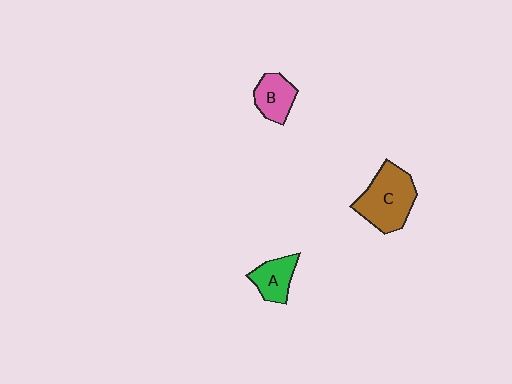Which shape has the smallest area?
Shape A (green).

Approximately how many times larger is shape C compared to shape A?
Approximately 1.9 times.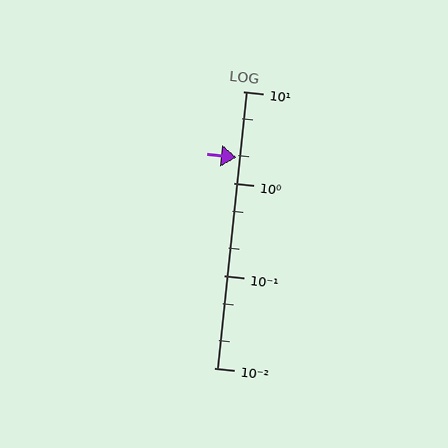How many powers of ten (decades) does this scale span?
The scale spans 3 decades, from 0.01 to 10.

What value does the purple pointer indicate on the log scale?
The pointer indicates approximately 1.9.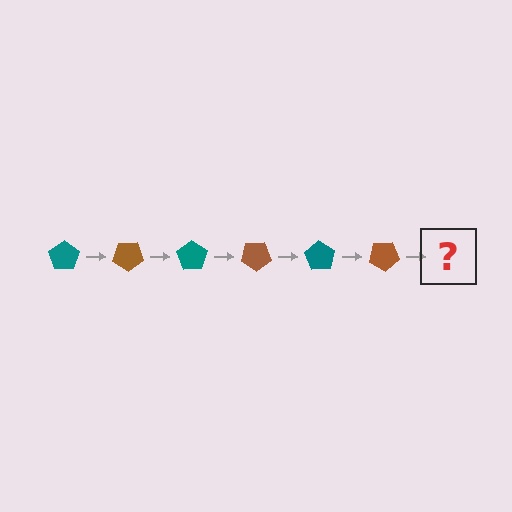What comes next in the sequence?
The next element should be a teal pentagon, rotated 210 degrees from the start.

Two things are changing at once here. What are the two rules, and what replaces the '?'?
The two rules are that it rotates 35 degrees each step and the color cycles through teal and brown. The '?' should be a teal pentagon, rotated 210 degrees from the start.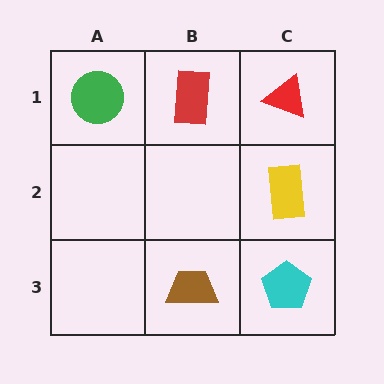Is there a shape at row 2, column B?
No, that cell is empty.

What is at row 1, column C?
A red triangle.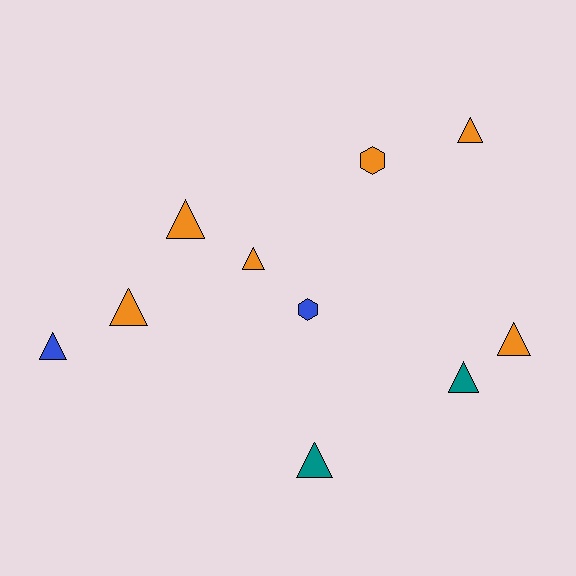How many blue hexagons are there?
There is 1 blue hexagon.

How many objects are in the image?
There are 10 objects.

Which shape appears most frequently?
Triangle, with 8 objects.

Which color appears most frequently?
Orange, with 6 objects.